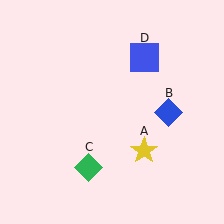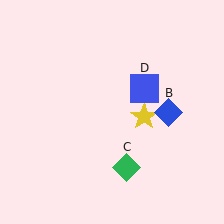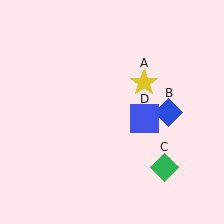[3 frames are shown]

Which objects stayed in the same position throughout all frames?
Blue diamond (object B) remained stationary.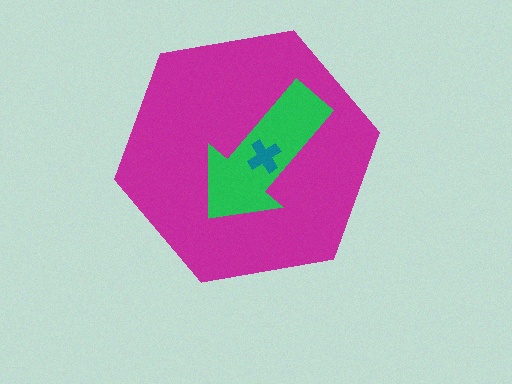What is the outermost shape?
The magenta hexagon.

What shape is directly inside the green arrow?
The teal cross.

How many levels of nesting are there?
3.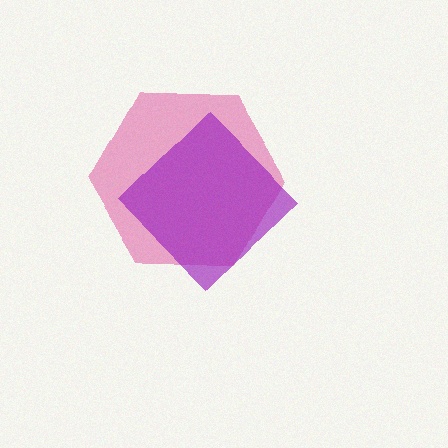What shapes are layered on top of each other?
The layered shapes are: a pink hexagon, a purple diamond.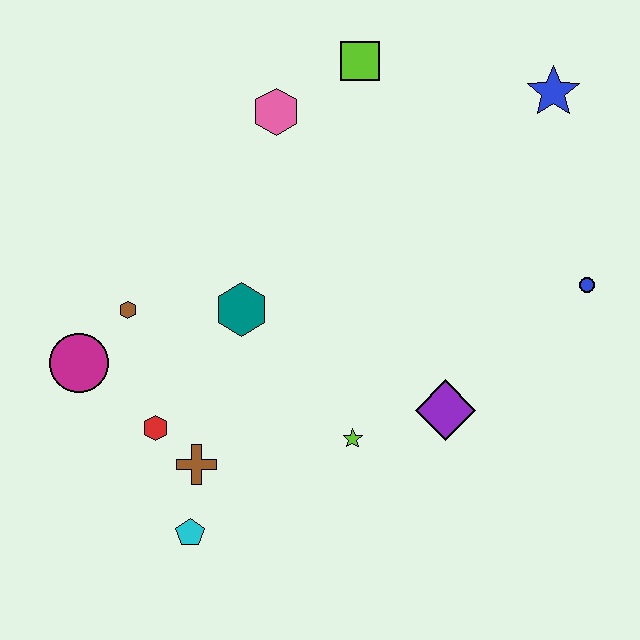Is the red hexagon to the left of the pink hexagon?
Yes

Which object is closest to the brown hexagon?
The magenta circle is closest to the brown hexagon.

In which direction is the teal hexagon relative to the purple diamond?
The teal hexagon is to the left of the purple diamond.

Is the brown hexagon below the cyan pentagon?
No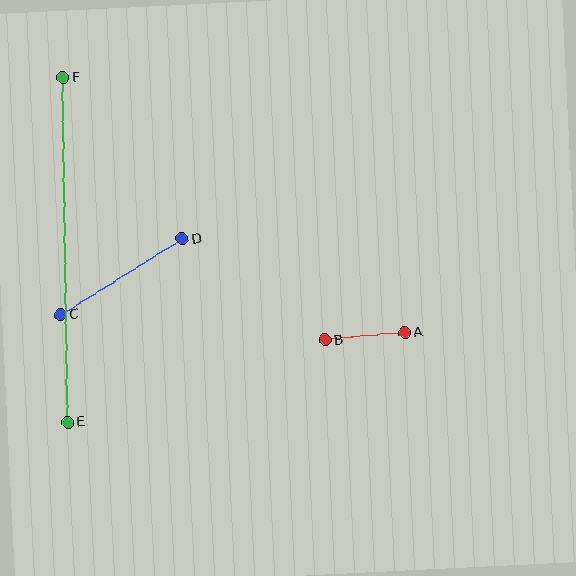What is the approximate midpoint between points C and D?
The midpoint is at approximately (121, 277) pixels.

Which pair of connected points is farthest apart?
Points E and F are farthest apart.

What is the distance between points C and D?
The distance is approximately 144 pixels.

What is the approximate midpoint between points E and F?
The midpoint is at approximately (65, 250) pixels.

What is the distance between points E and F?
The distance is approximately 345 pixels.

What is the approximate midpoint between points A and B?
The midpoint is at approximately (365, 336) pixels.